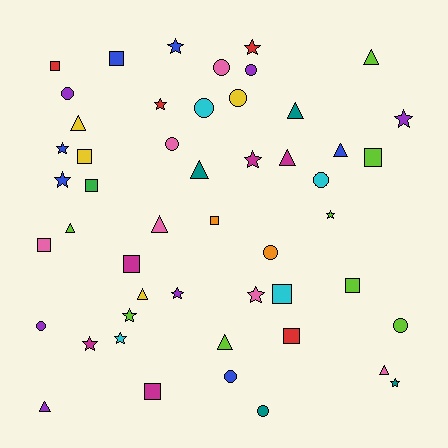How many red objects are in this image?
There are 4 red objects.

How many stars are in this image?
There are 14 stars.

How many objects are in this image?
There are 50 objects.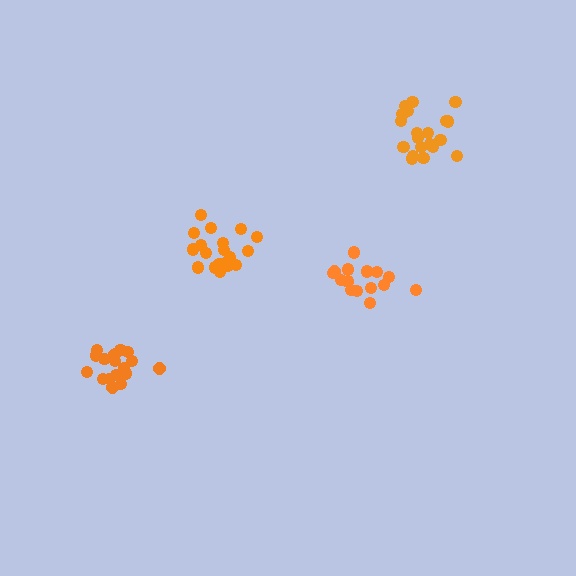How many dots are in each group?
Group 1: 15 dots, Group 2: 19 dots, Group 3: 18 dots, Group 4: 20 dots (72 total).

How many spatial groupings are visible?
There are 4 spatial groupings.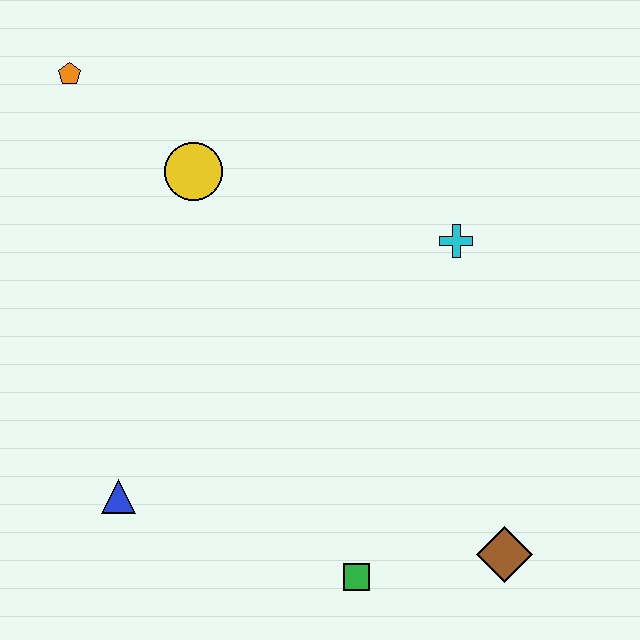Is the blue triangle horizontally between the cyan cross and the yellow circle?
No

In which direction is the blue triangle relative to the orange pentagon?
The blue triangle is below the orange pentagon.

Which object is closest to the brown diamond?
The green square is closest to the brown diamond.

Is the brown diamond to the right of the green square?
Yes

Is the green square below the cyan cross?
Yes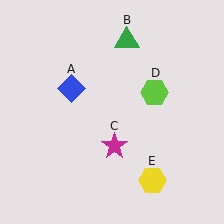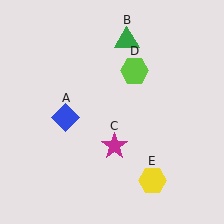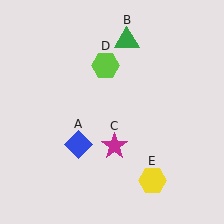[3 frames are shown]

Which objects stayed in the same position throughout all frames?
Green triangle (object B) and magenta star (object C) and yellow hexagon (object E) remained stationary.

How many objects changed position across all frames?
2 objects changed position: blue diamond (object A), lime hexagon (object D).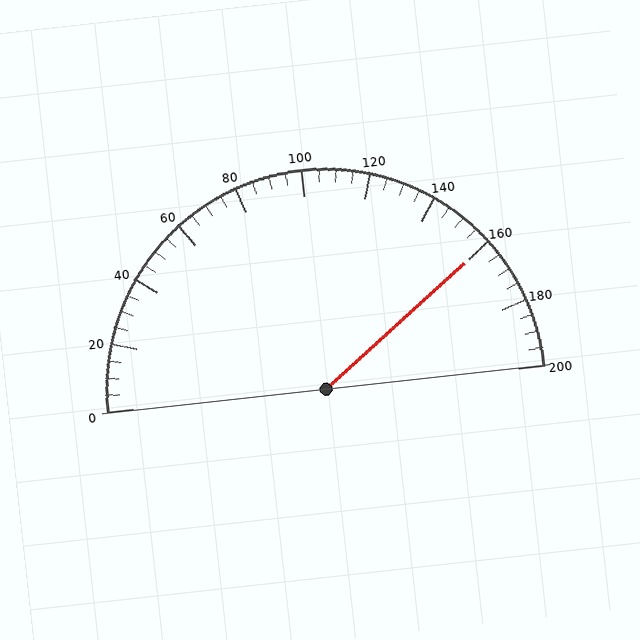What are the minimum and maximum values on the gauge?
The gauge ranges from 0 to 200.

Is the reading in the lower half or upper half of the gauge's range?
The reading is in the upper half of the range (0 to 200).